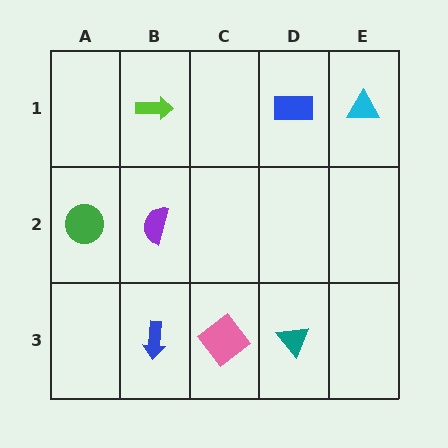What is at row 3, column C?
A pink diamond.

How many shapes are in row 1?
3 shapes.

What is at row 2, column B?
A purple semicircle.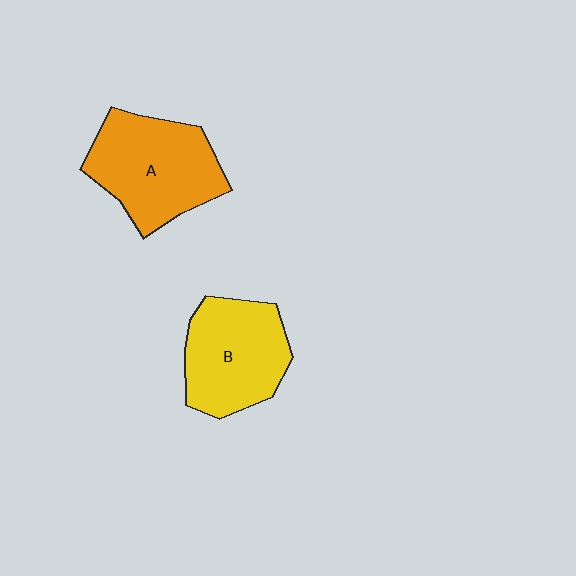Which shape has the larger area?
Shape A (orange).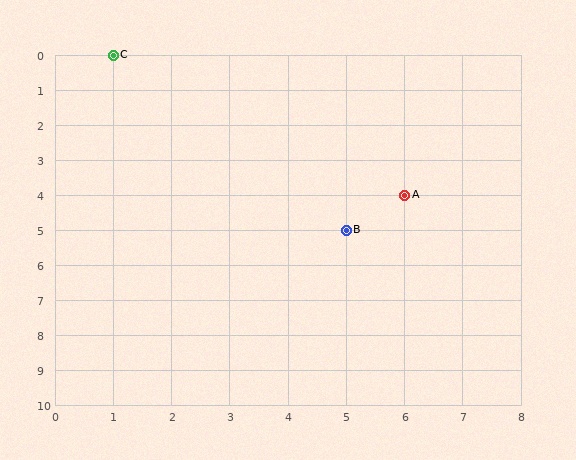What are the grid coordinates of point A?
Point A is at grid coordinates (6, 4).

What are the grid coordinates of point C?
Point C is at grid coordinates (1, 0).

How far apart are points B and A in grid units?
Points B and A are 1 column and 1 row apart (about 1.4 grid units diagonally).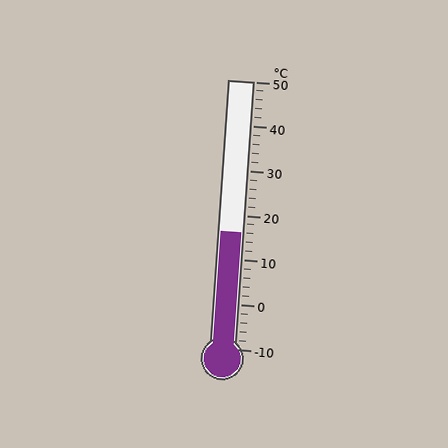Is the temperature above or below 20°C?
The temperature is below 20°C.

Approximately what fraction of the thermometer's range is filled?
The thermometer is filled to approximately 45% of its range.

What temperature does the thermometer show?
The thermometer shows approximately 16°C.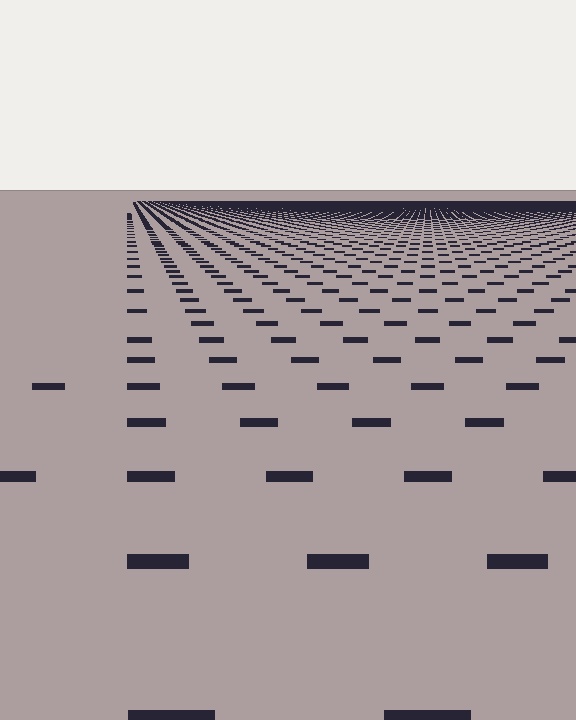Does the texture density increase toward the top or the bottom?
Density increases toward the top.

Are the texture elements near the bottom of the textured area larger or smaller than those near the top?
Larger. Near the bottom, elements are closer to the viewer and appear at a bigger on-screen size.